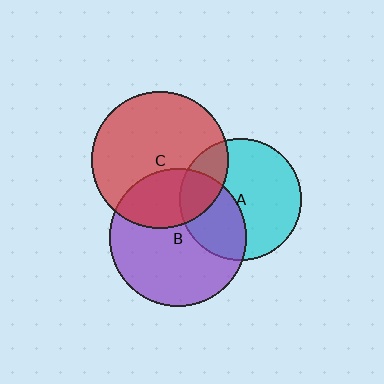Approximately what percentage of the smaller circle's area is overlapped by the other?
Approximately 30%.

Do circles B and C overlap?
Yes.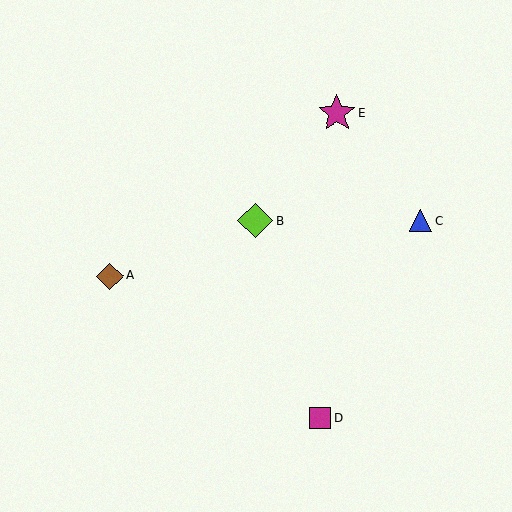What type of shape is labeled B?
Shape B is a lime diamond.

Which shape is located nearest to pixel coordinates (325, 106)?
The magenta star (labeled E) at (337, 113) is nearest to that location.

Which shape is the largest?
The magenta star (labeled E) is the largest.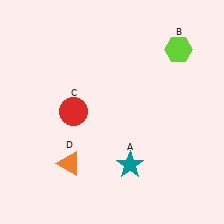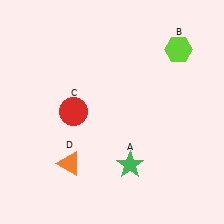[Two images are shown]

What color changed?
The star (A) changed from teal in Image 1 to green in Image 2.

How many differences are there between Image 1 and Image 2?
There is 1 difference between the two images.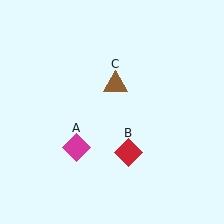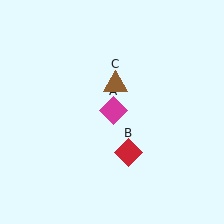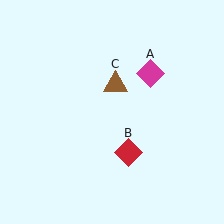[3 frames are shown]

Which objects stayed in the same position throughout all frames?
Red diamond (object B) and brown triangle (object C) remained stationary.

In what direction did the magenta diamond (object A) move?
The magenta diamond (object A) moved up and to the right.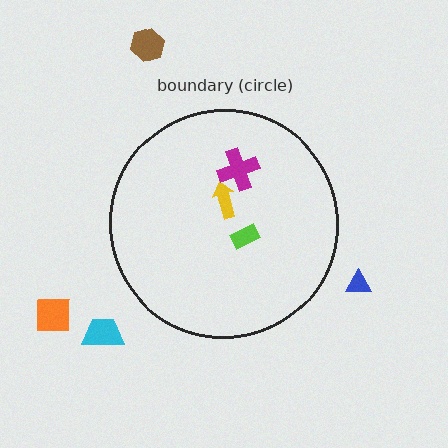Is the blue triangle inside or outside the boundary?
Outside.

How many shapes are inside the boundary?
3 inside, 4 outside.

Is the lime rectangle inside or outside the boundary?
Inside.